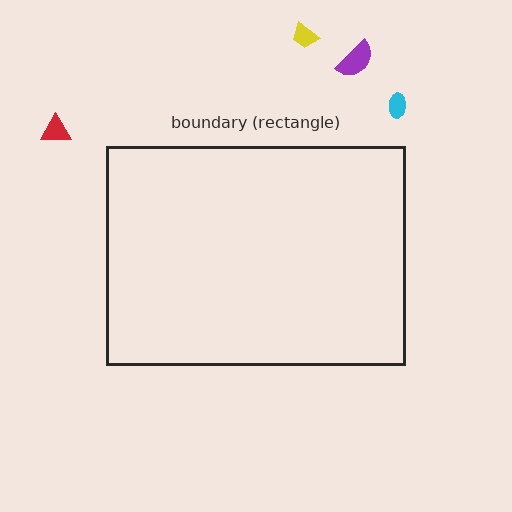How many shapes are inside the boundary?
0 inside, 4 outside.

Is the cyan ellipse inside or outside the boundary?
Outside.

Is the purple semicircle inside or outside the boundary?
Outside.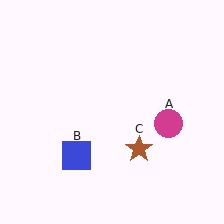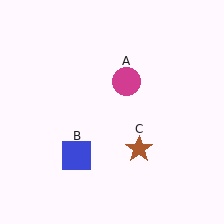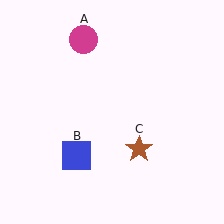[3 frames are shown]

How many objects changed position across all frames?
1 object changed position: magenta circle (object A).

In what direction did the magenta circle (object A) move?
The magenta circle (object A) moved up and to the left.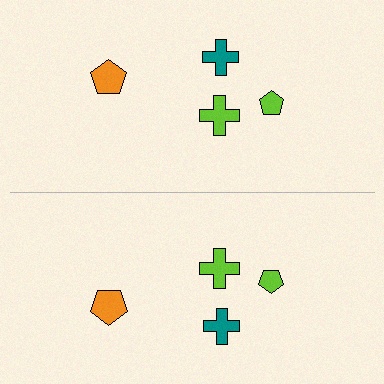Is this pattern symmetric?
Yes, this pattern has bilateral (reflection) symmetry.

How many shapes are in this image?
There are 8 shapes in this image.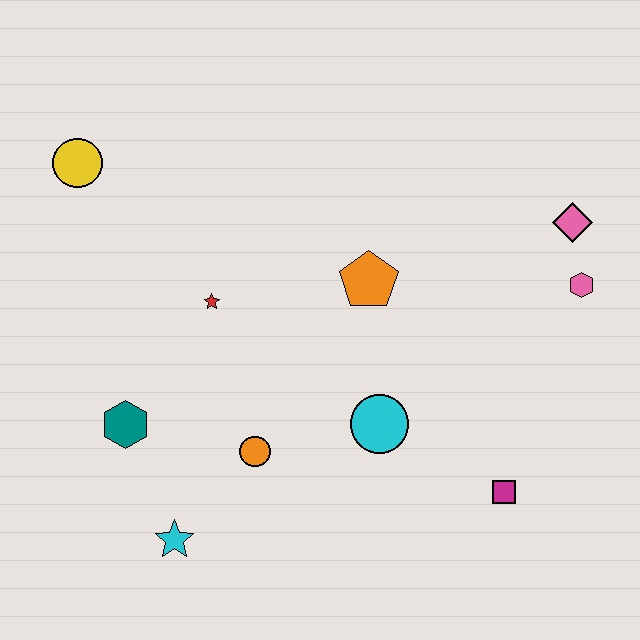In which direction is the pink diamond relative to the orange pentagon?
The pink diamond is to the right of the orange pentagon.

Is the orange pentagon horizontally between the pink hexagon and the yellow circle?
Yes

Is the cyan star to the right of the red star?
No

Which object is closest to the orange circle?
The cyan star is closest to the orange circle.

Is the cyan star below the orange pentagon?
Yes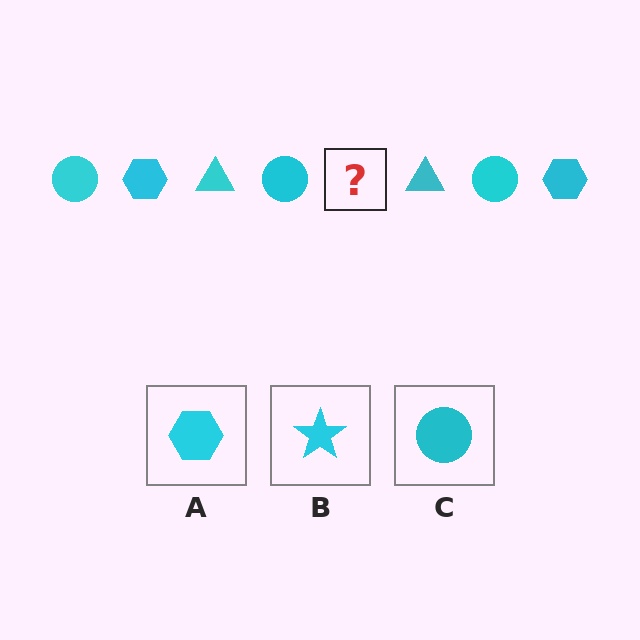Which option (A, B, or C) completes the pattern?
A.